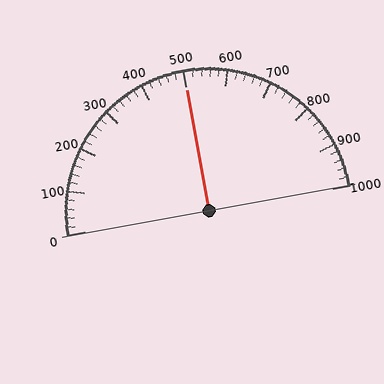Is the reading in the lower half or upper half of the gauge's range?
The reading is in the upper half of the range (0 to 1000).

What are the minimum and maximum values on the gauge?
The gauge ranges from 0 to 1000.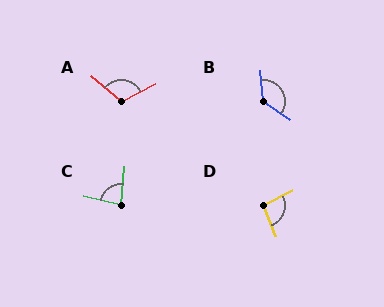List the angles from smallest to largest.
C (82°), D (94°), A (111°), B (128°).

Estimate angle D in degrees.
Approximately 94 degrees.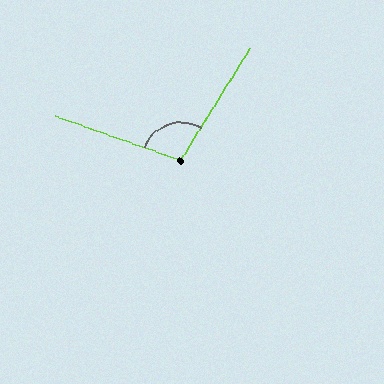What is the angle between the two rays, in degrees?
Approximately 102 degrees.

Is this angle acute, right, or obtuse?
It is obtuse.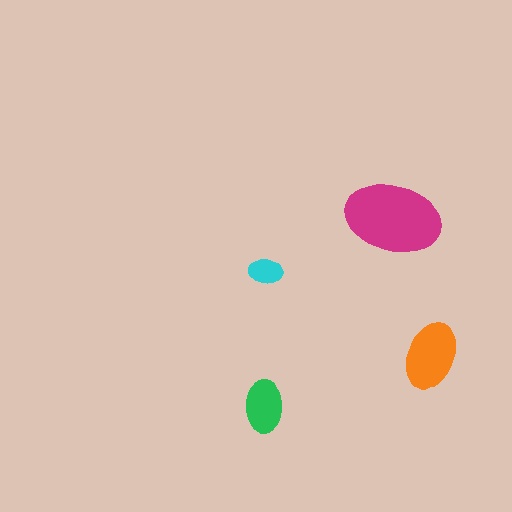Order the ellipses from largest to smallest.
the magenta one, the orange one, the green one, the cyan one.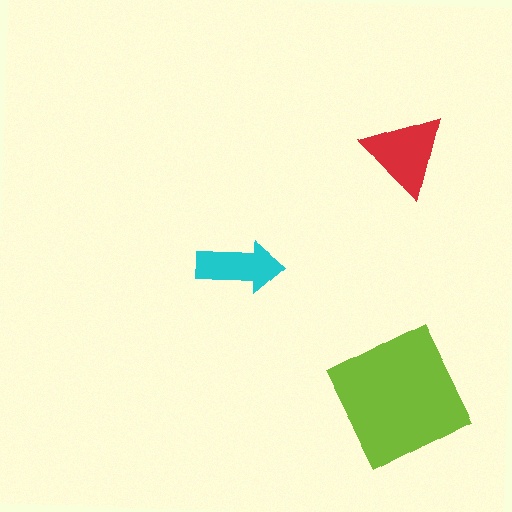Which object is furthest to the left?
The cyan arrow is leftmost.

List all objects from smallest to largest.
The cyan arrow, the red triangle, the lime square.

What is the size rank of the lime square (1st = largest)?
1st.